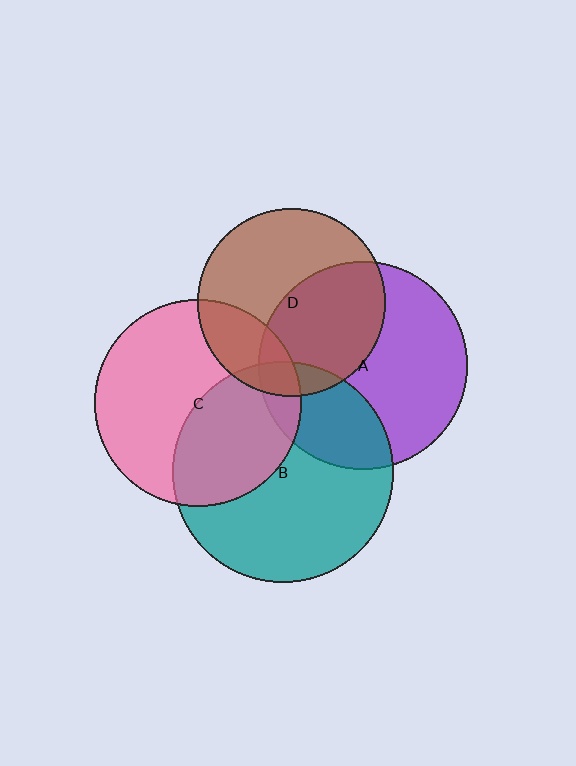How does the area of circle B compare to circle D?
Approximately 1.4 times.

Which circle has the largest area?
Circle B (teal).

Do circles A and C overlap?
Yes.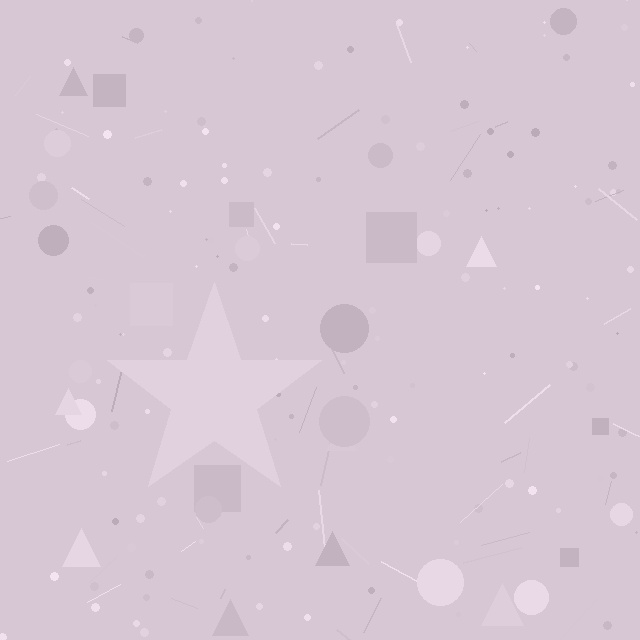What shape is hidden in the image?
A star is hidden in the image.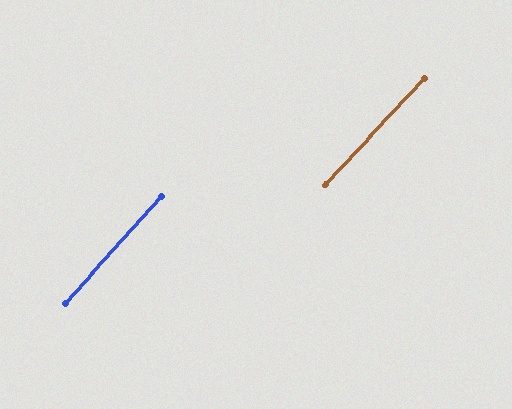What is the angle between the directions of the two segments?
Approximately 1 degree.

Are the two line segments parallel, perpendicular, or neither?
Parallel — their directions differ by only 0.8°.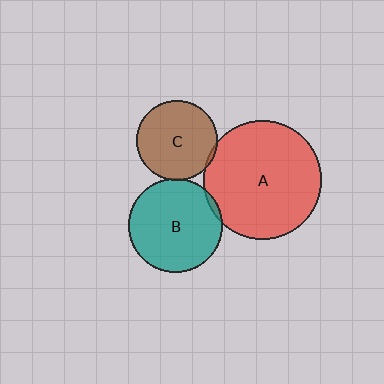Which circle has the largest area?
Circle A (red).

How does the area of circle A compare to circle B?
Approximately 1.6 times.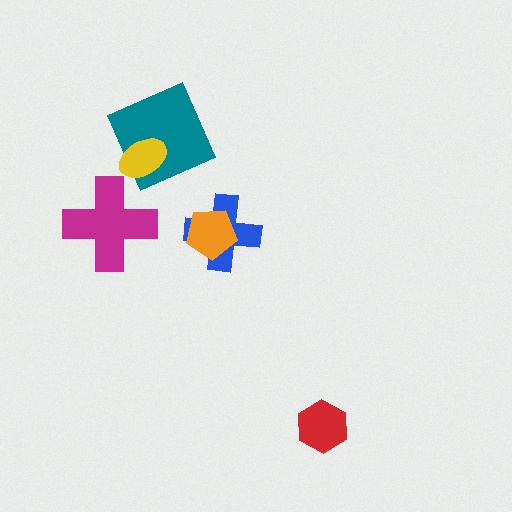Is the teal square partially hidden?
Yes, it is partially covered by another shape.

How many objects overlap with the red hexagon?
0 objects overlap with the red hexagon.